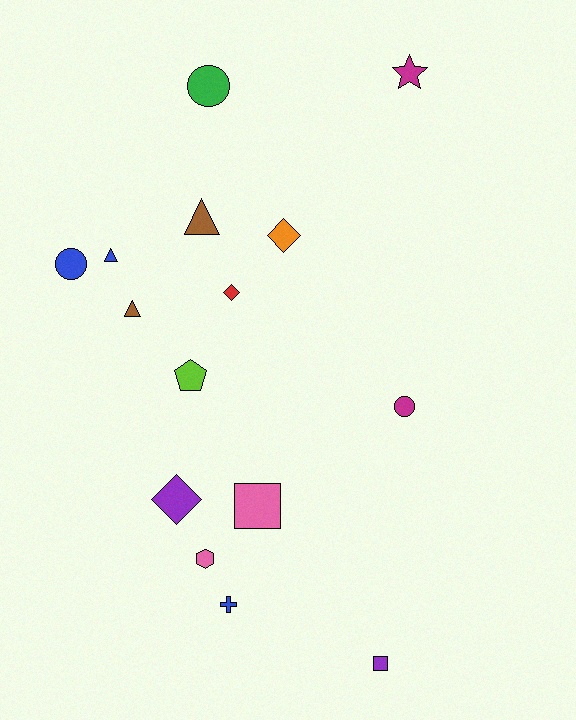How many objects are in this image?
There are 15 objects.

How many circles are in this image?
There are 3 circles.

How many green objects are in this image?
There is 1 green object.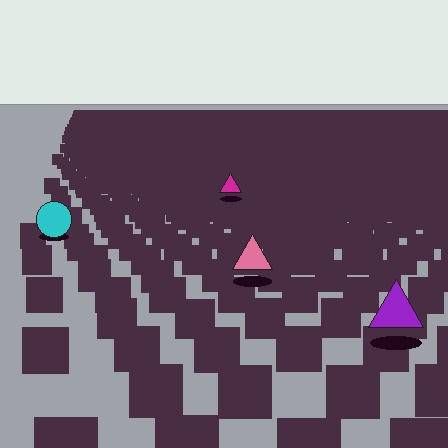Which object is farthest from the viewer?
The magenta triangle is farthest from the viewer. It appears smaller and the ground texture around it is denser.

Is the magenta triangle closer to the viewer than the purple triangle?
No. The purple triangle is closer — you can tell from the texture gradient: the ground texture is coarser near it.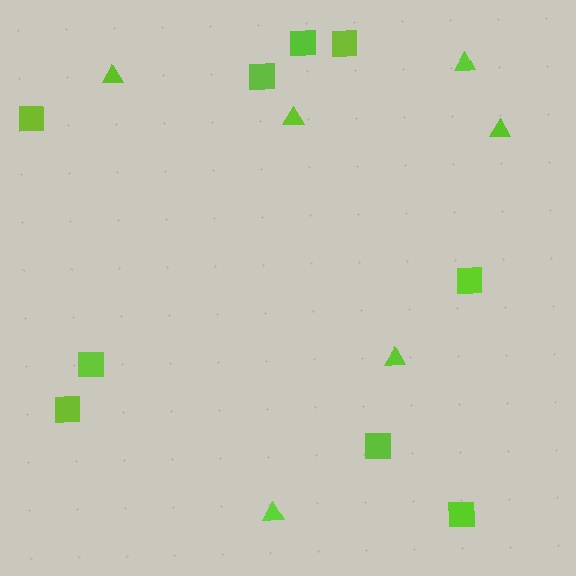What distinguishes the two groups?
There are 2 groups: one group of triangles (6) and one group of squares (9).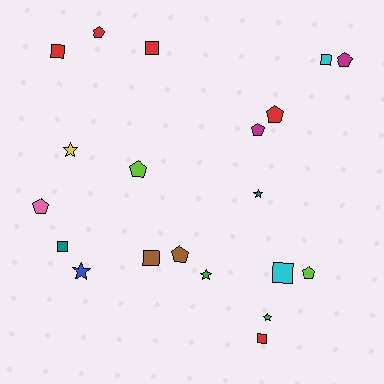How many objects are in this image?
There are 20 objects.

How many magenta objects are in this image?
There are 2 magenta objects.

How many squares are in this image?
There are 7 squares.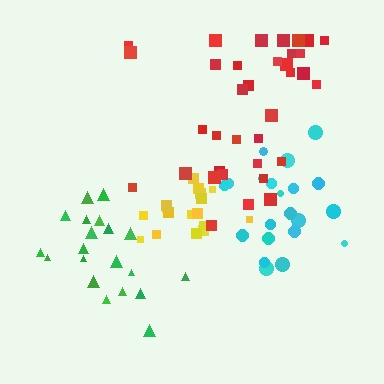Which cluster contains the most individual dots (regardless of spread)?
Red (35).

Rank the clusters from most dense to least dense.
green, yellow, cyan, red.